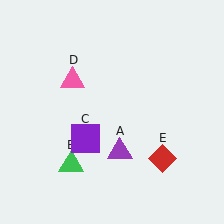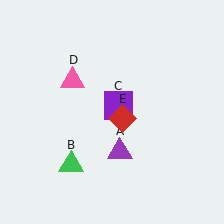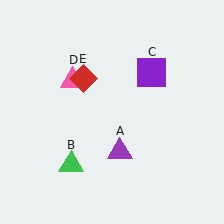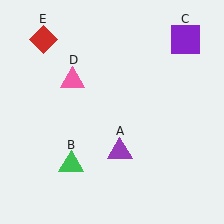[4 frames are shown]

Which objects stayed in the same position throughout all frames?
Purple triangle (object A) and green triangle (object B) and pink triangle (object D) remained stationary.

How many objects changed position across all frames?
2 objects changed position: purple square (object C), red diamond (object E).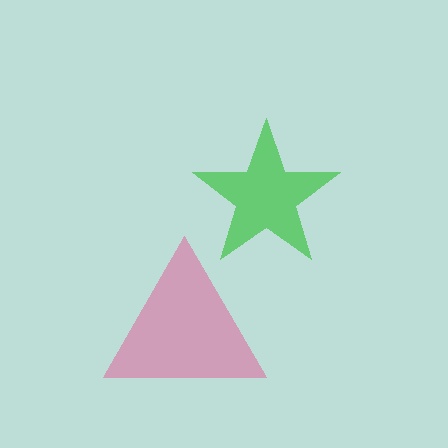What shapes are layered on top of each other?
The layered shapes are: a green star, a pink triangle.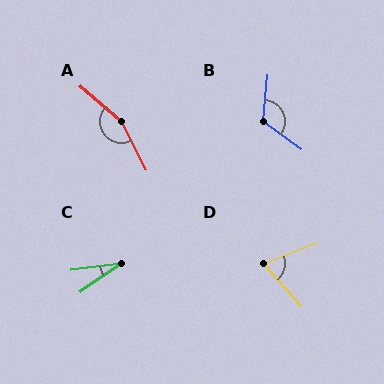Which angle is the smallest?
C, at approximately 27 degrees.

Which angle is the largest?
A, at approximately 157 degrees.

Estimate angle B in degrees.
Approximately 122 degrees.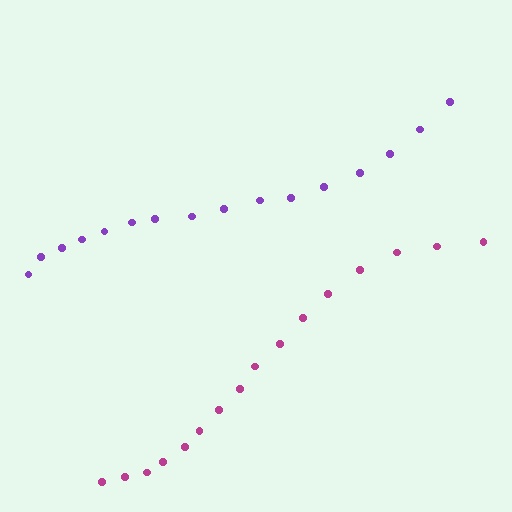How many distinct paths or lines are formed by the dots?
There are 2 distinct paths.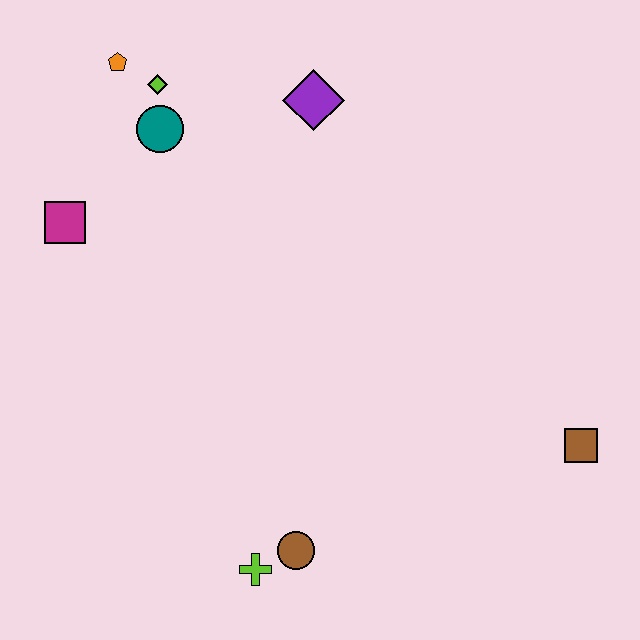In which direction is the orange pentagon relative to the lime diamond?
The orange pentagon is to the left of the lime diamond.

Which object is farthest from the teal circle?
The brown square is farthest from the teal circle.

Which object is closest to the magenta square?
The teal circle is closest to the magenta square.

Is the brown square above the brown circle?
Yes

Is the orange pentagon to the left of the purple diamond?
Yes